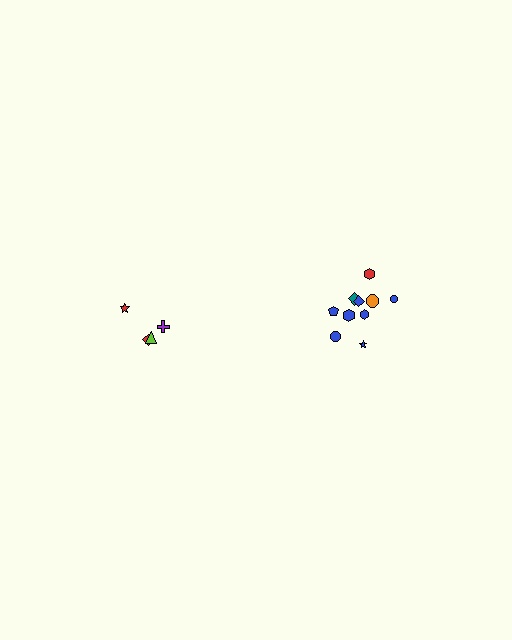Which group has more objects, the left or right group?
The right group.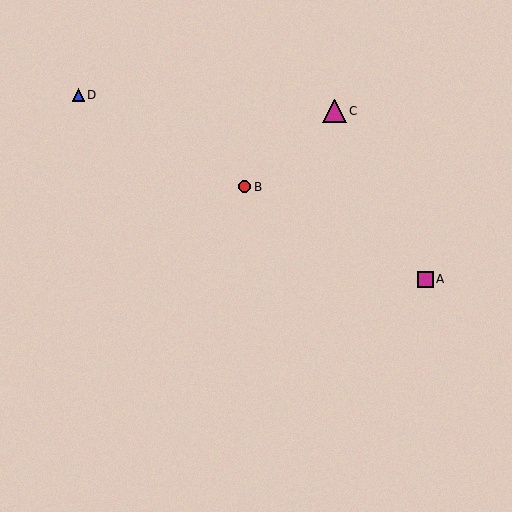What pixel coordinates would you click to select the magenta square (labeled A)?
Click at (425, 279) to select the magenta square A.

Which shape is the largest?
The magenta triangle (labeled C) is the largest.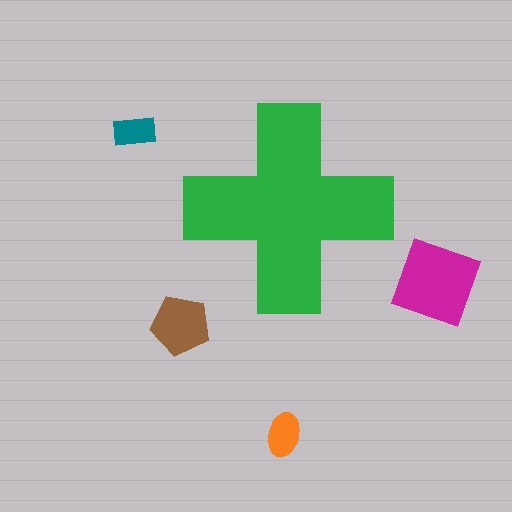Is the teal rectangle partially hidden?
No, the teal rectangle is fully visible.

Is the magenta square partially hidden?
No, the magenta square is fully visible.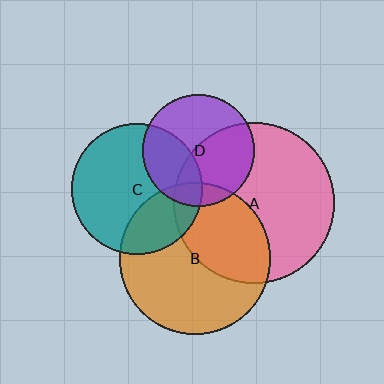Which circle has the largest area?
Circle A (pink).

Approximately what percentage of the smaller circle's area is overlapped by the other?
Approximately 15%.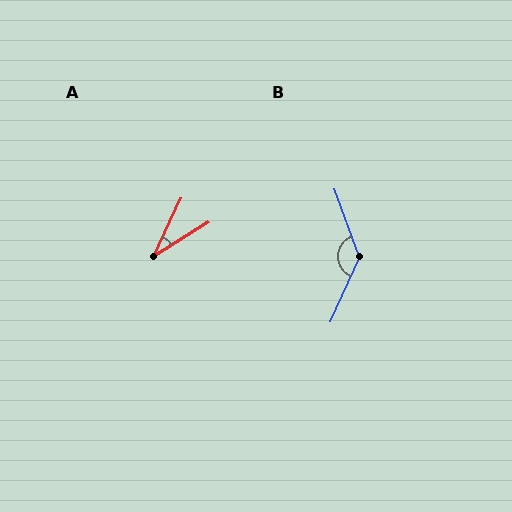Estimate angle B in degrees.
Approximately 136 degrees.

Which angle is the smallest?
A, at approximately 33 degrees.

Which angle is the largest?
B, at approximately 136 degrees.